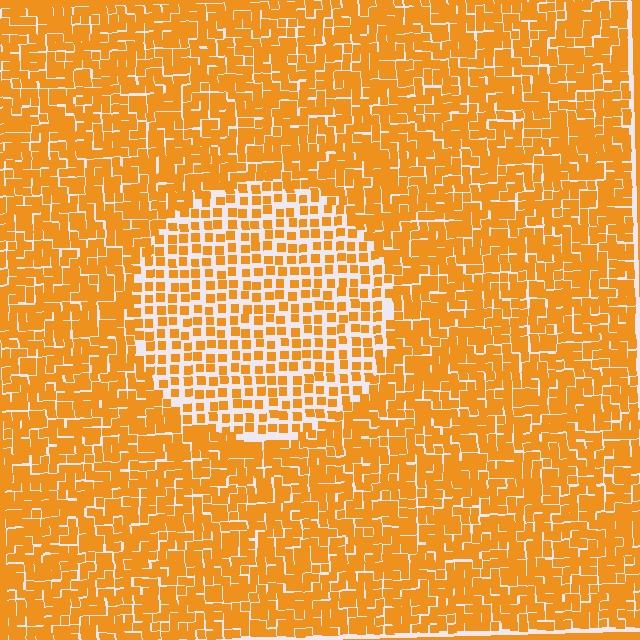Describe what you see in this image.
The image contains small orange elements arranged at two different densities. A circle-shaped region is visible where the elements are less densely packed than the surrounding area.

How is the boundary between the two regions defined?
The boundary is defined by a change in element density (approximately 1.8x ratio). All elements are the same color, size, and shape.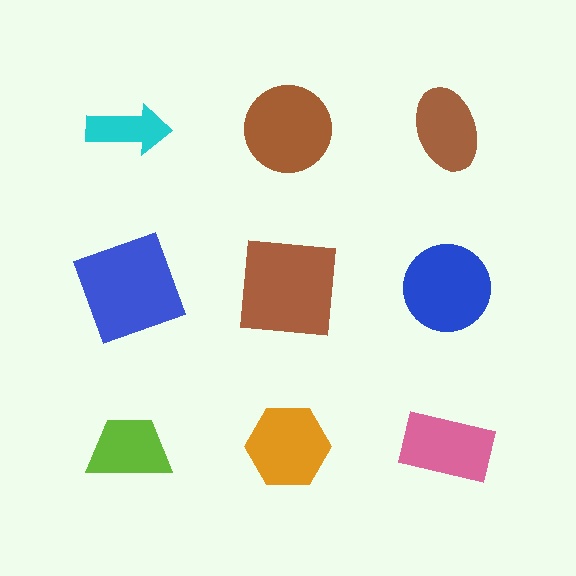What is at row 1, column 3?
A brown ellipse.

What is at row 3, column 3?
A pink rectangle.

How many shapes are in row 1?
3 shapes.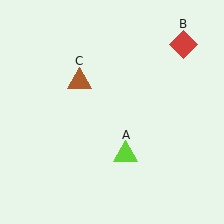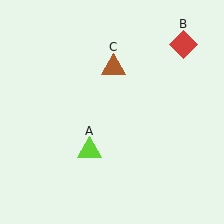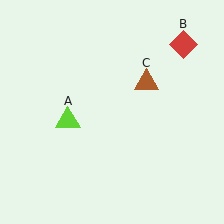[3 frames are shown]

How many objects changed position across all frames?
2 objects changed position: lime triangle (object A), brown triangle (object C).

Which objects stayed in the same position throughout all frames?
Red diamond (object B) remained stationary.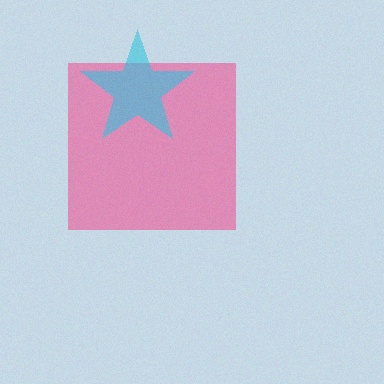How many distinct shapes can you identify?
There are 2 distinct shapes: a pink square, a cyan star.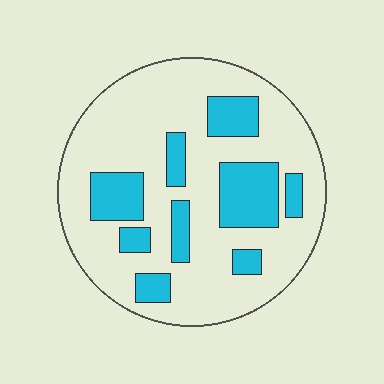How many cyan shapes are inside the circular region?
9.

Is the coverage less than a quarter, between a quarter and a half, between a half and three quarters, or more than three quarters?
Between a quarter and a half.